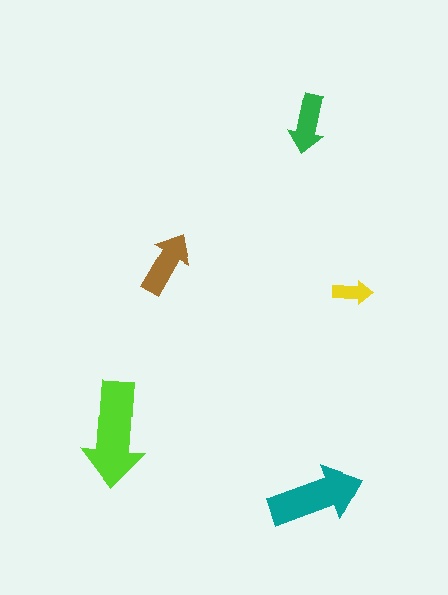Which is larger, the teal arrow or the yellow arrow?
The teal one.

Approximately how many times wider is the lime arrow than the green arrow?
About 2 times wider.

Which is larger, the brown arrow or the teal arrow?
The teal one.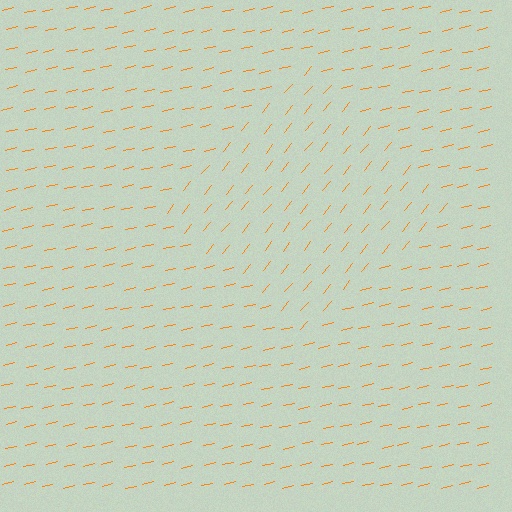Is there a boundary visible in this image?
Yes, there is a texture boundary formed by a change in line orientation.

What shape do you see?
I see a diamond.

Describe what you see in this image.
The image is filled with small orange line segments. A diamond region in the image has lines oriented differently from the surrounding lines, creating a visible texture boundary.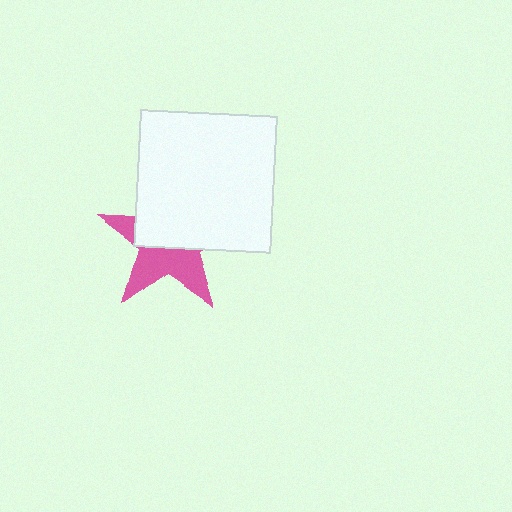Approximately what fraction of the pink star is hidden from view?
Roughly 53% of the pink star is hidden behind the white square.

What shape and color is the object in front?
The object in front is a white square.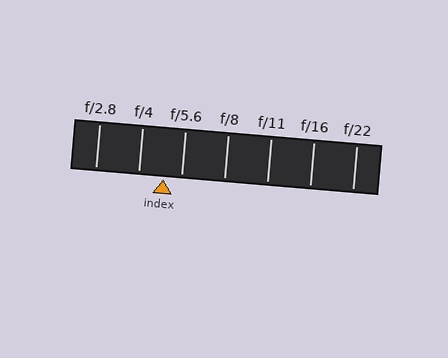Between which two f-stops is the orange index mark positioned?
The index mark is between f/4 and f/5.6.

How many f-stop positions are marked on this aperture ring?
There are 7 f-stop positions marked.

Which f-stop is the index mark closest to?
The index mark is closest to f/5.6.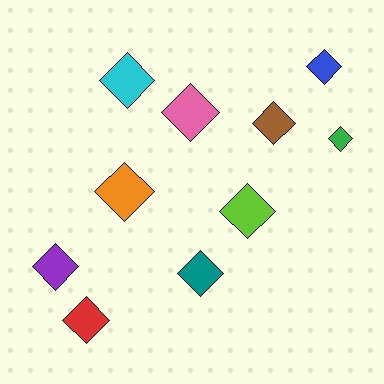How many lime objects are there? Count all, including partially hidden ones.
There is 1 lime object.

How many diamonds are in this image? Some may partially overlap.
There are 10 diamonds.